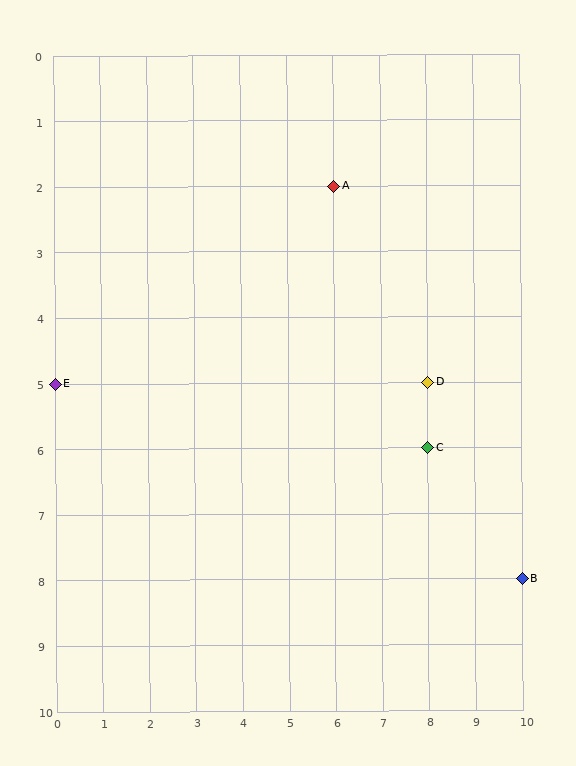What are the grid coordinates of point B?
Point B is at grid coordinates (10, 8).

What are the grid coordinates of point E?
Point E is at grid coordinates (0, 5).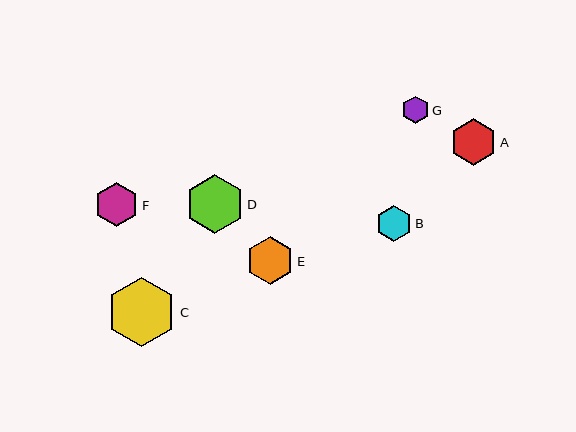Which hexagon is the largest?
Hexagon C is the largest with a size of approximately 70 pixels.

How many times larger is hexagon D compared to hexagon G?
Hexagon D is approximately 2.2 times the size of hexagon G.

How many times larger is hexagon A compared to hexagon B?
Hexagon A is approximately 1.3 times the size of hexagon B.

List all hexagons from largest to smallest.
From largest to smallest: C, D, E, A, F, B, G.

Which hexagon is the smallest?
Hexagon G is the smallest with a size of approximately 27 pixels.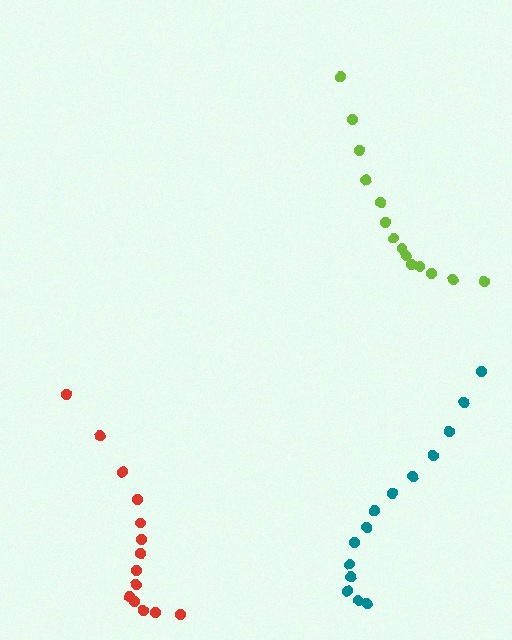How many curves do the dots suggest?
There are 3 distinct paths.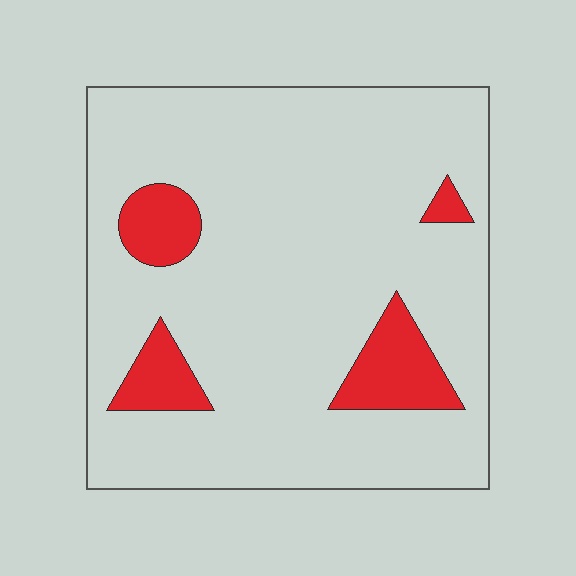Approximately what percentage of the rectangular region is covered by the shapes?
Approximately 15%.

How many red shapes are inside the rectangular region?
4.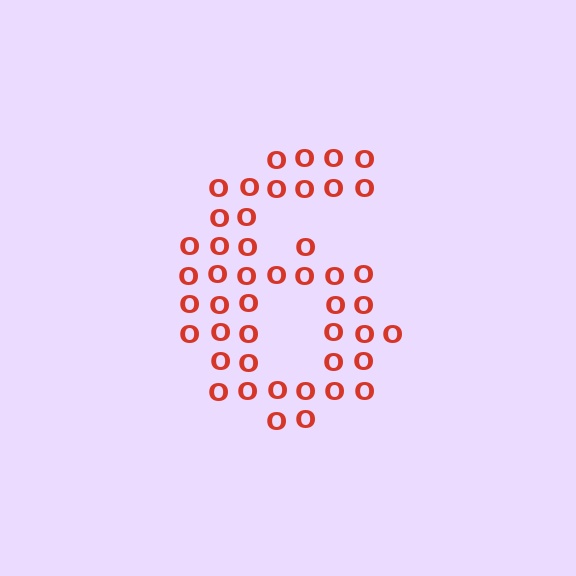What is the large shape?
The large shape is the digit 6.